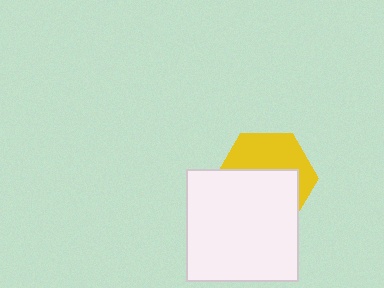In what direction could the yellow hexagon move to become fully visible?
The yellow hexagon could move up. That would shift it out from behind the white square entirely.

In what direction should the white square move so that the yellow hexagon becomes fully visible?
The white square should move down. That is the shortest direction to clear the overlap and leave the yellow hexagon fully visible.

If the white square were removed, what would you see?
You would see the complete yellow hexagon.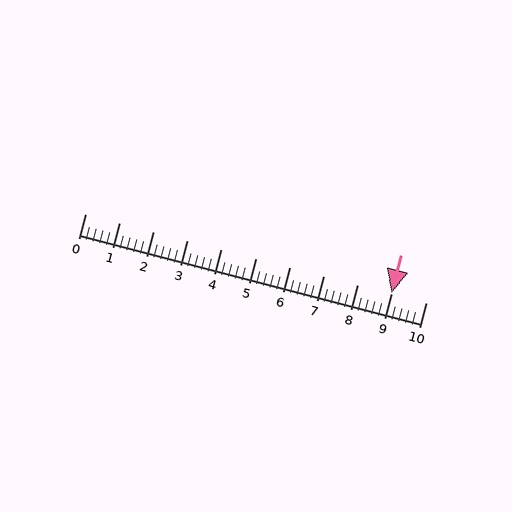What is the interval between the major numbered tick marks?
The major tick marks are spaced 1 units apart.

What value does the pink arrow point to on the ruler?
The pink arrow points to approximately 9.0.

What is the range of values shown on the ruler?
The ruler shows values from 0 to 10.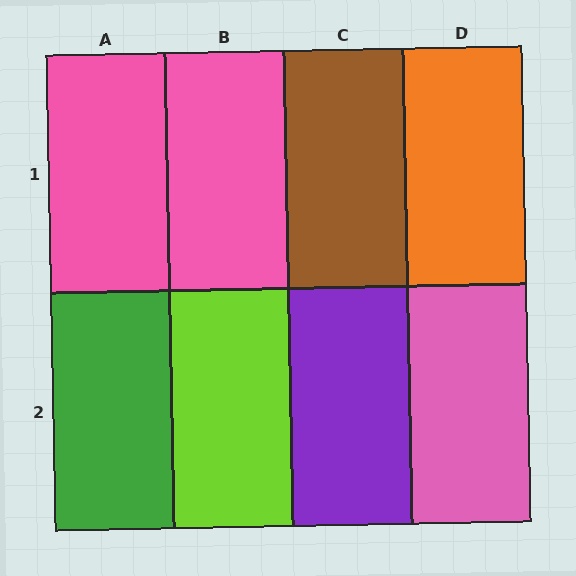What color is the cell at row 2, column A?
Green.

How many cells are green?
1 cell is green.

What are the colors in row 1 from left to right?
Pink, pink, brown, orange.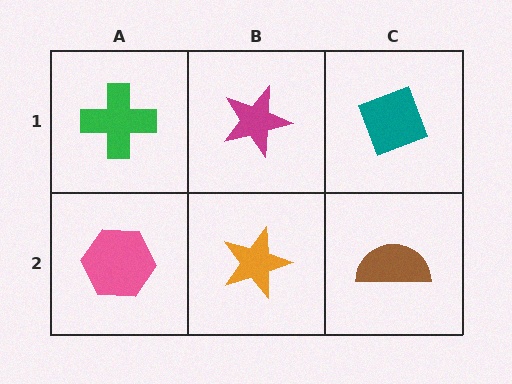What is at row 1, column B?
A magenta star.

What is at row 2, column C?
A brown semicircle.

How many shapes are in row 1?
3 shapes.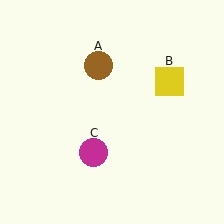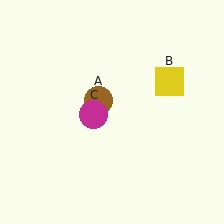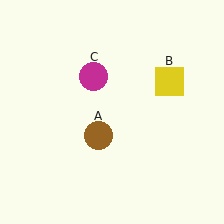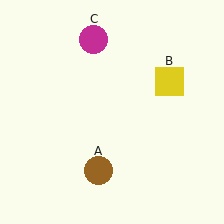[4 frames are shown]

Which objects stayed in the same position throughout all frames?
Yellow square (object B) remained stationary.